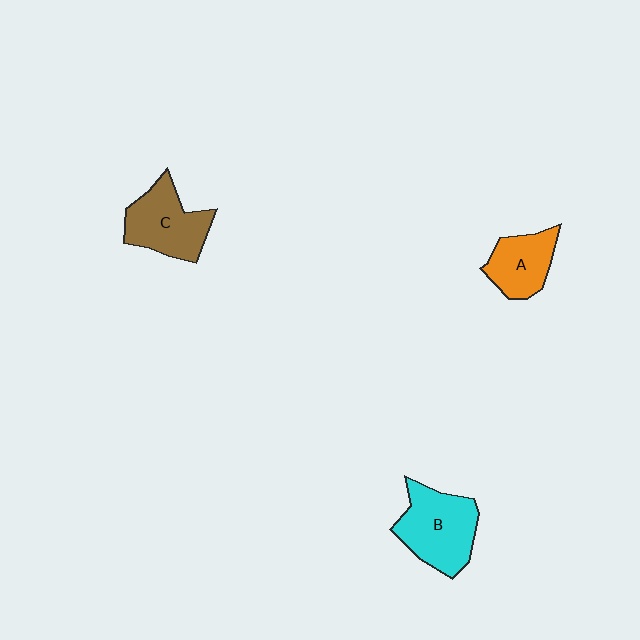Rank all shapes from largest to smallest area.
From largest to smallest: B (cyan), C (brown), A (orange).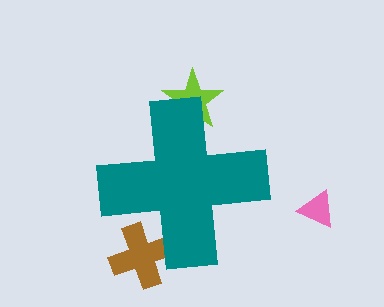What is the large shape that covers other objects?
A teal cross.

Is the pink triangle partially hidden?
No, the pink triangle is fully visible.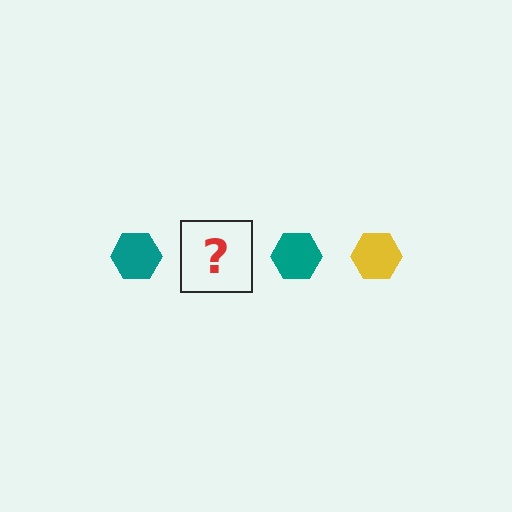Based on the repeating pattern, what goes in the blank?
The blank should be a yellow hexagon.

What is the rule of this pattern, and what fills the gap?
The rule is that the pattern cycles through teal, yellow hexagons. The gap should be filled with a yellow hexagon.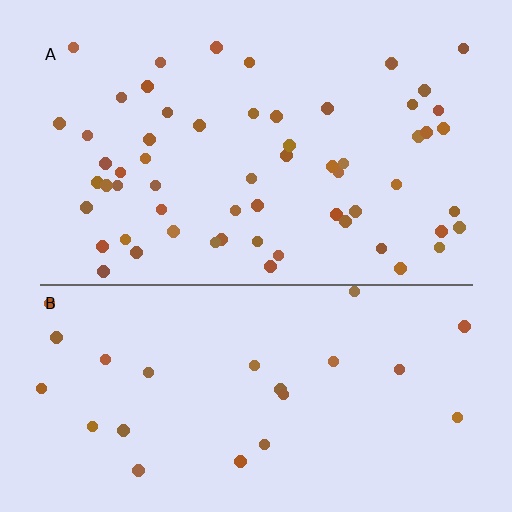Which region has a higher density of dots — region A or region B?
A (the top).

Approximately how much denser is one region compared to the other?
Approximately 2.5× — region A over region B.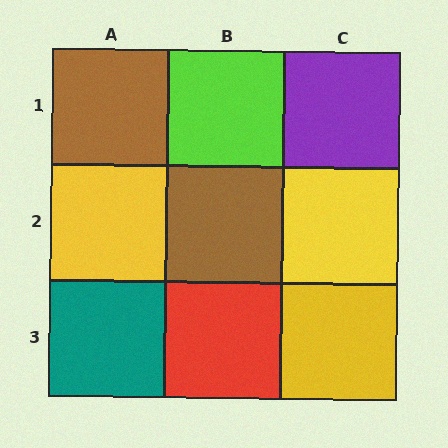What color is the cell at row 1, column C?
Purple.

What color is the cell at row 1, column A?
Brown.